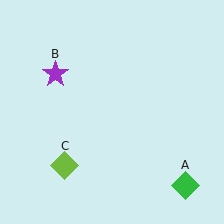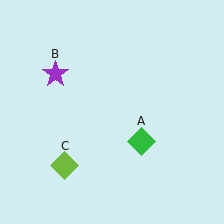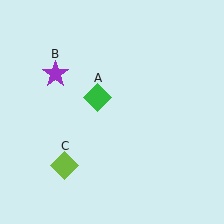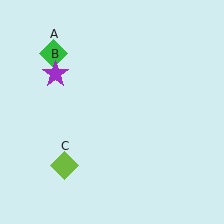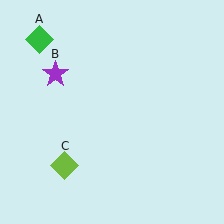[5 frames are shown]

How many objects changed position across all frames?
1 object changed position: green diamond (object A).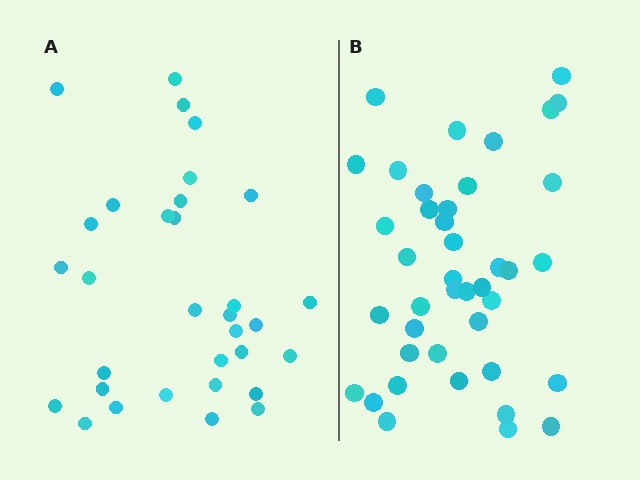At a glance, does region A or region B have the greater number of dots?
Region B (the right region) has more dots.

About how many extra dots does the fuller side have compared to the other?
Region B has roughly 8 or so more dots than region A.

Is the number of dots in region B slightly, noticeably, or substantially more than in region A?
Region B has noticeably more, but not dramatically so. The ratio is roughly 1.3 to 1.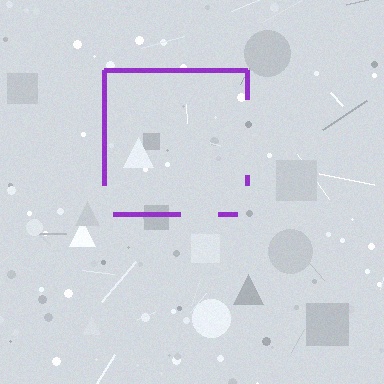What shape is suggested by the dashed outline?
The dashed outline suggests a square.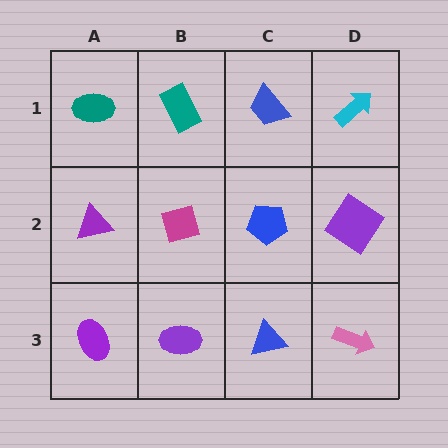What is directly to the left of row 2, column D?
A blue pentagon.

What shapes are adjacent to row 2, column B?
A teal rectangle (row 1, column B), a purple ellipse (row 3, column B), a purple triangle (row 2, column A), a blue pentagon (row 2, column C).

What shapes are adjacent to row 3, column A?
A purple triangle (row 2, column A), a purple ellipse (row 3, column B).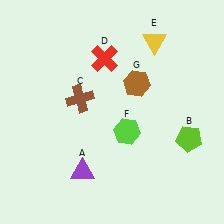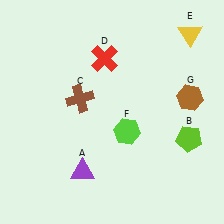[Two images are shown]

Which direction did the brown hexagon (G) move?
The brown hexagon (G) moved right.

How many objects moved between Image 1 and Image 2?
2 objects moved between the two images.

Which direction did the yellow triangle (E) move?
The yellow triangle (E) moved right.